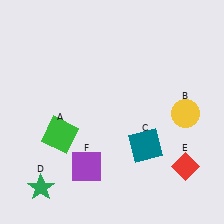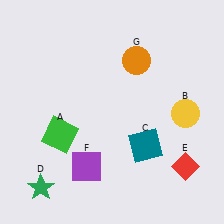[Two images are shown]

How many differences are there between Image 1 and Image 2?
There is 1 difference between the two images.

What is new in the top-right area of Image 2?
An orange circle (G) was added in the top-right area of Image 2.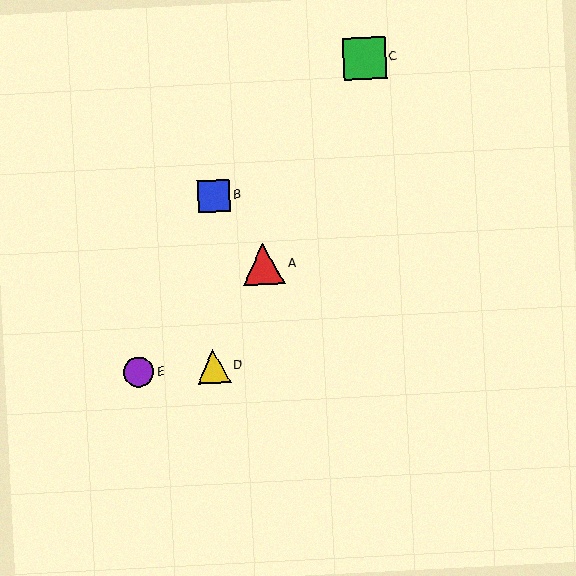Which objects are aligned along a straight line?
Objects A, C, D are aligned along a straight line.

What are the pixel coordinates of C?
Object C is at (364, 58).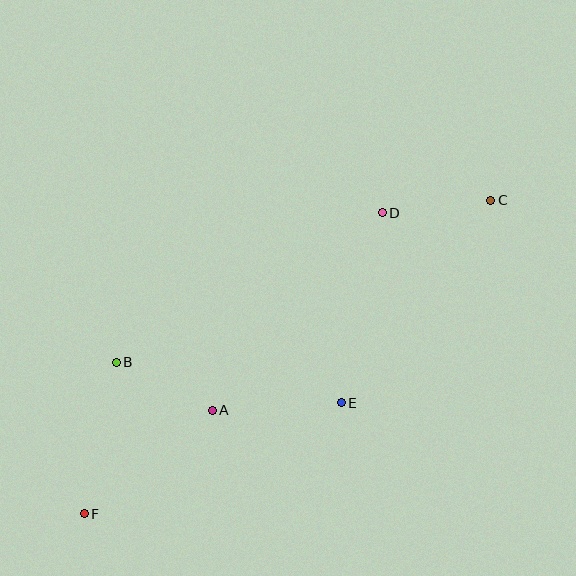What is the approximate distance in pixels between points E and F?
The distance between E and F is approximately 280 pixels.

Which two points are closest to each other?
Points A and B are closest to each other.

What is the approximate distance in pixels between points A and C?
The distance between A and C is approximately 349 pixels.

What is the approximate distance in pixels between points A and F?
The distance between A and F is approximately 165 pixels.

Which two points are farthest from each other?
Points C and F are farthest from each other.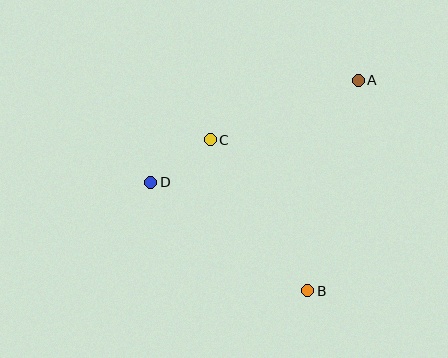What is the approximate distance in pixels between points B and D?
The distance between B and D is approximately 191 pixels.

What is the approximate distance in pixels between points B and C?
The distance between B and C is approximately 180 pixels.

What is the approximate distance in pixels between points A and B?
The distance between A and B is approximately 217 pixels.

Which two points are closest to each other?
Points C and D are closest to each other.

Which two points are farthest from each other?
Points A and D are farthest from each other.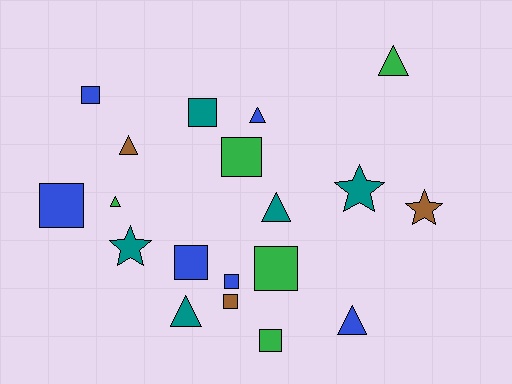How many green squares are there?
There are 3 green squares.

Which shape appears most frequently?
Square, with 9 objects.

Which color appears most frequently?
Blue, with 6 objects.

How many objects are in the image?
There are 19 objects.